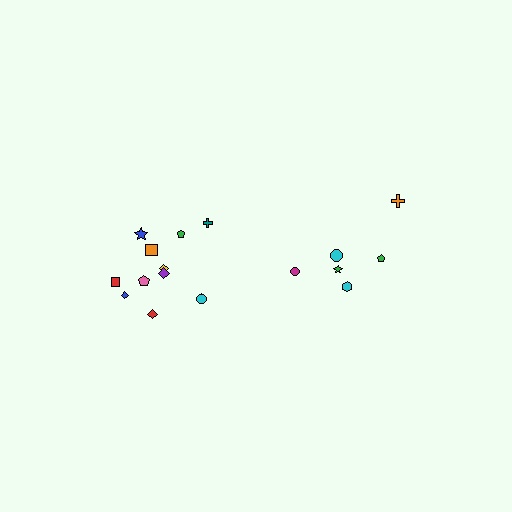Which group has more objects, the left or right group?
The left group.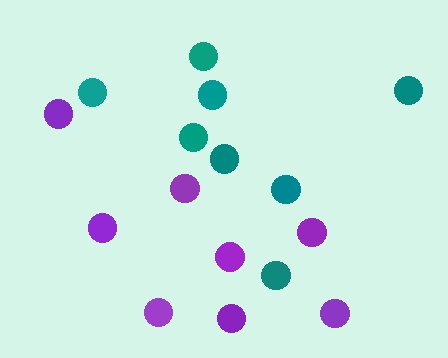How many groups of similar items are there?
There are 2 groups: one group of purple circles (8) and one group of teal circles (8).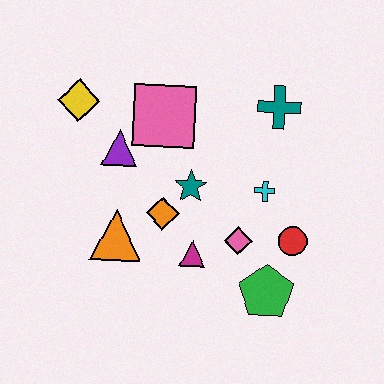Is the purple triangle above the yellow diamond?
No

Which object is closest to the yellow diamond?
The purple triangle is closest to the yellow diamond.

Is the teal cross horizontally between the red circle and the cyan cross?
Yes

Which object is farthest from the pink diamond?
The yellow diamond is farthest from the pink diamond.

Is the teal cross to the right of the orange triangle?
Yes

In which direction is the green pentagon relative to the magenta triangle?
The green pentagon is to the right of the magenta triangle.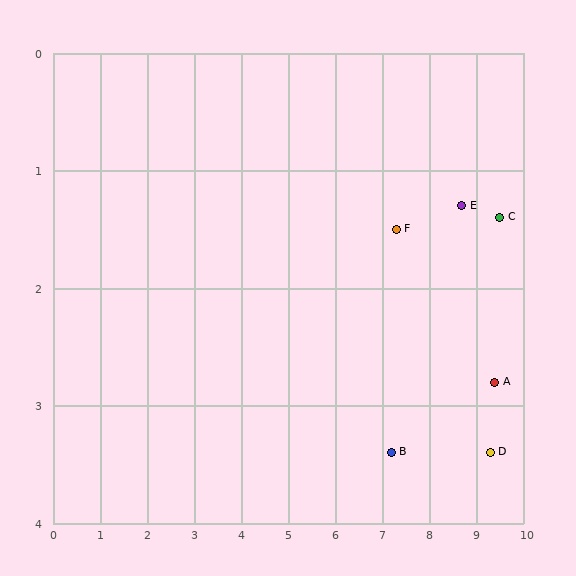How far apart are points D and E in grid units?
Points D and E are about 2.2 grid units apart.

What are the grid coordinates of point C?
Point C is at approximately (9.5, 1.4).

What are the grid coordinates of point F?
Point F is at approximately (7.3, 1.5).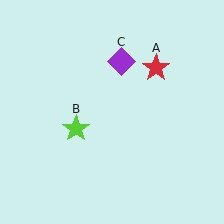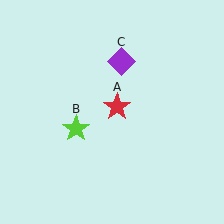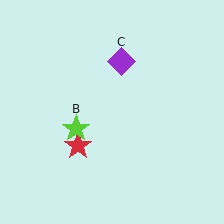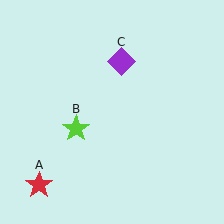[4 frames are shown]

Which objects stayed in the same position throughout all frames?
Lime star (object B) and purple diamond (object C) remained stationary.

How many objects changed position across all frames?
1 object changed position: red star (object A).